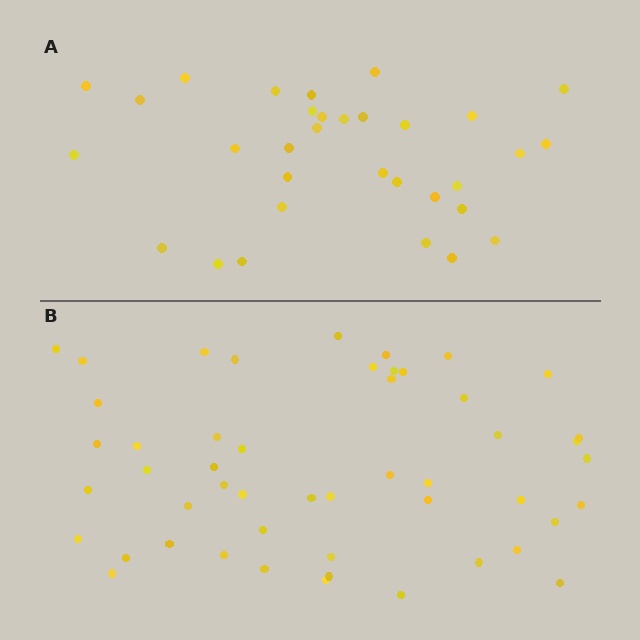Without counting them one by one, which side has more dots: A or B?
Region B (the bottom region) has more dots.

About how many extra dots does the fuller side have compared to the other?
Region B has approximately 20 more dots than region A.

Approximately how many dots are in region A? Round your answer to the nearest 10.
About 30 dots. (The exact count is 32, which rounds to 30.)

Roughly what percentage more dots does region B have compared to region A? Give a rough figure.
About 55% more.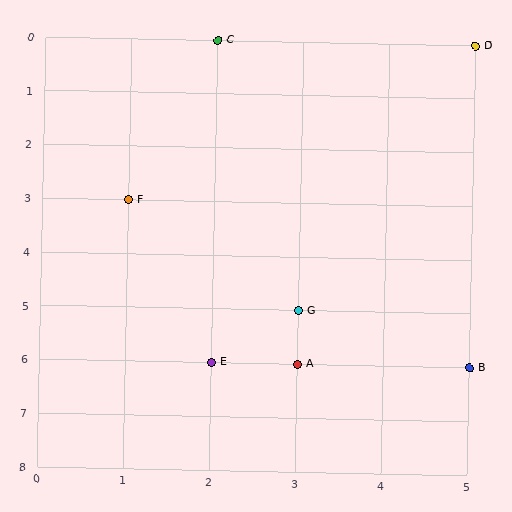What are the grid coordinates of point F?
Point F is at grid coordinates (1, 3).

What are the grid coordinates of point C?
Point C is at grid coordinates (2, 0).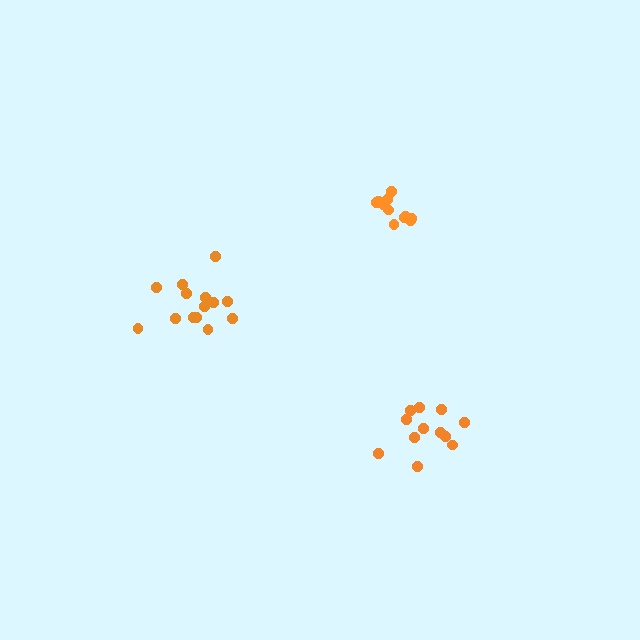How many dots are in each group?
Group 1: 14 dots, Group 2: 11 dots, Group 3: 12 dots (37 total).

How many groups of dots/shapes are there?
There are 3 groups.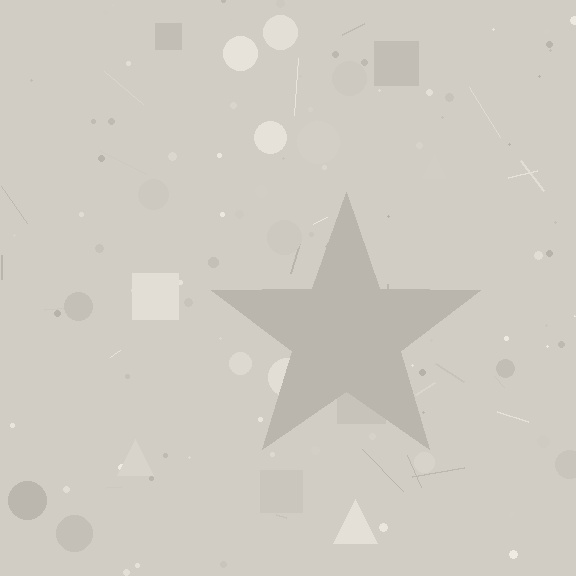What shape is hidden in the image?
A star is hidden in the image.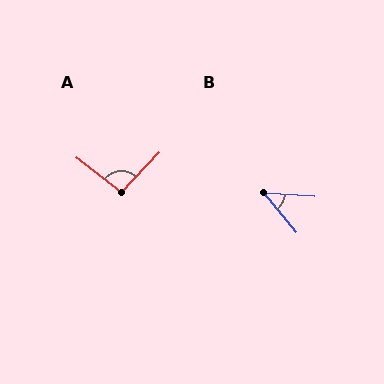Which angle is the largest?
A, at approximately 96 degrees.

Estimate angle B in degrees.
Approximately 46 degrees.